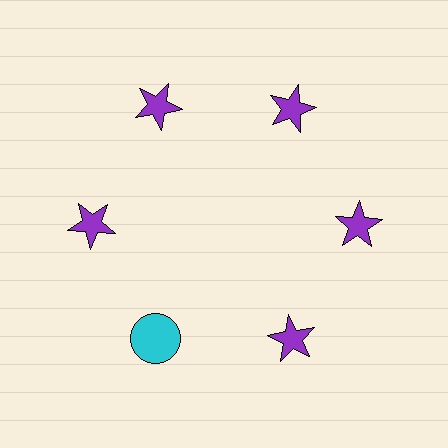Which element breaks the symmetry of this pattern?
The cyan circle at roughly the 7 o'clock position breaks the symmetry. All other shapes are purple stars.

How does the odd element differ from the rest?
It differs in both color (cyan instead of purple) and shape (circle instead of star).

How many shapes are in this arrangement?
There are 6 shapes arranged in a ring pattern.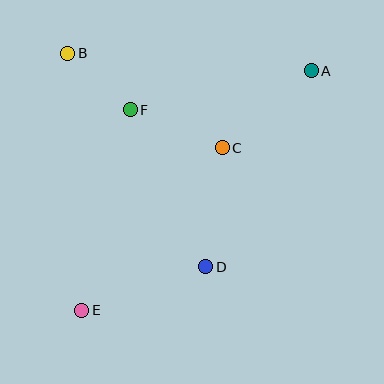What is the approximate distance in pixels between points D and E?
The distance between D and E is approximately 132 pixels.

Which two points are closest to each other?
Points B and F are closest to each other.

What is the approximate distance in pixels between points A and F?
The distance between A and F is approximately 185 pixels.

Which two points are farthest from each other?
Points A and E are farthest from each other.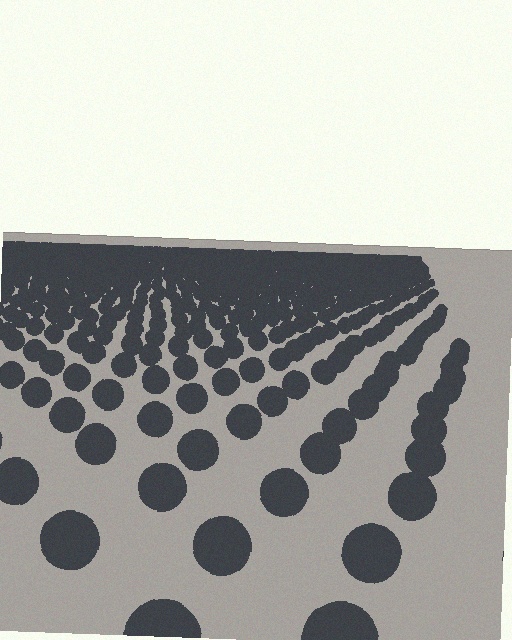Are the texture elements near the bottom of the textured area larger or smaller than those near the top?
Larger. Near the bottom, elements are closer to the viewer and appear at a bigger on-screen size.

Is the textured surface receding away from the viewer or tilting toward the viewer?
The surface is receding away from the viewer. Texture elements get smaller and denser toward the top.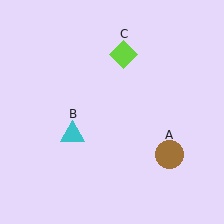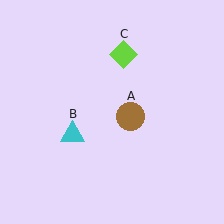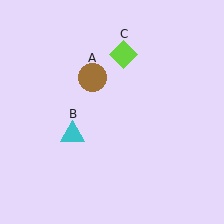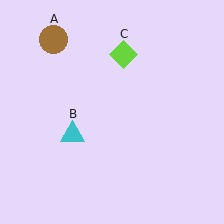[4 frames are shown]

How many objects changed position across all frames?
1 object changed position: brown circle (object A).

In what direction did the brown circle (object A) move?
The brown circle (object A) moved up and to the left.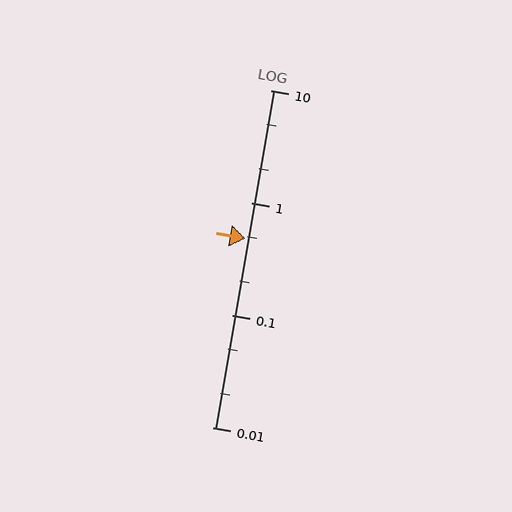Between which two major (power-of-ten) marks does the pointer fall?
The pointer is between 0.1 and 1.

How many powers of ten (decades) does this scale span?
The scale spans 3 decades, from 0.01 to 10.